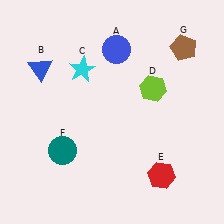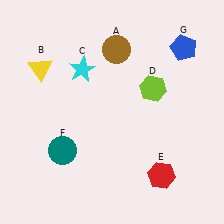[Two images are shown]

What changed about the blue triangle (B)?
In Image 1, B is blue. In Image 2, it changed to yellow.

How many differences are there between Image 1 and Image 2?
There are 3 differences between the two images.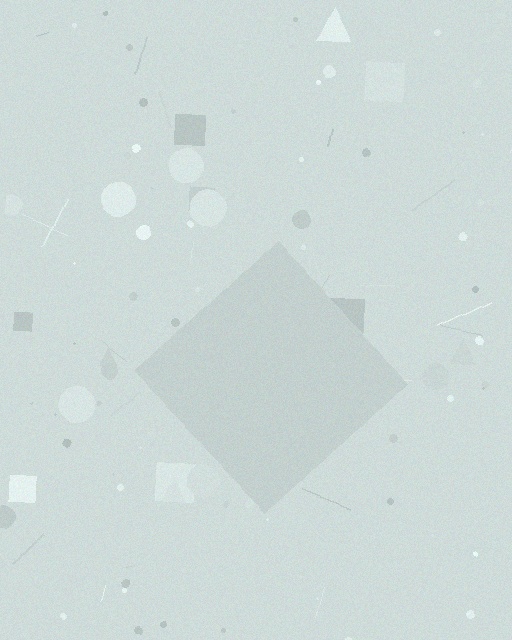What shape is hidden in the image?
A diamond is hidden in the image.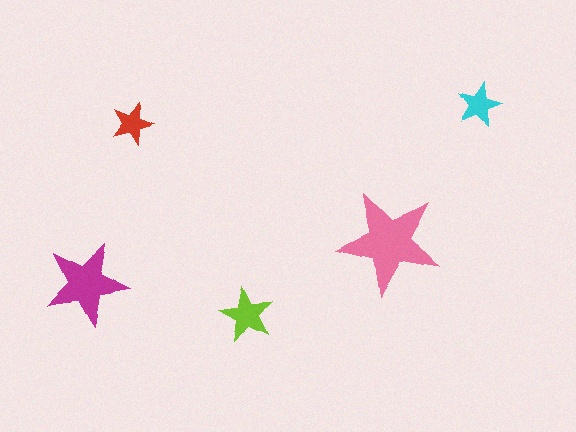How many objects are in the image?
There are 5 objects in the image.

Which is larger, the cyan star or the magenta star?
The magenta one.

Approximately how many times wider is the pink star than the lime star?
About 2 times wider.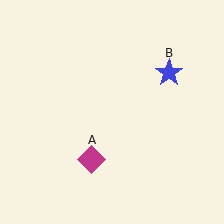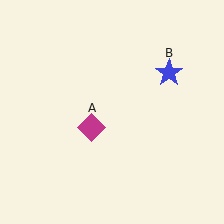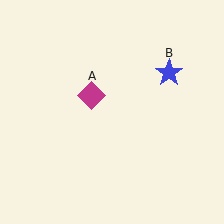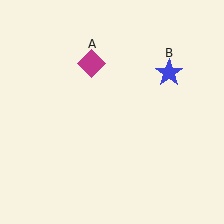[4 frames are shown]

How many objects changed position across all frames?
1 object changed position: magenta diamond (object A).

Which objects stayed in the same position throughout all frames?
Blue star (object B) remained stationary.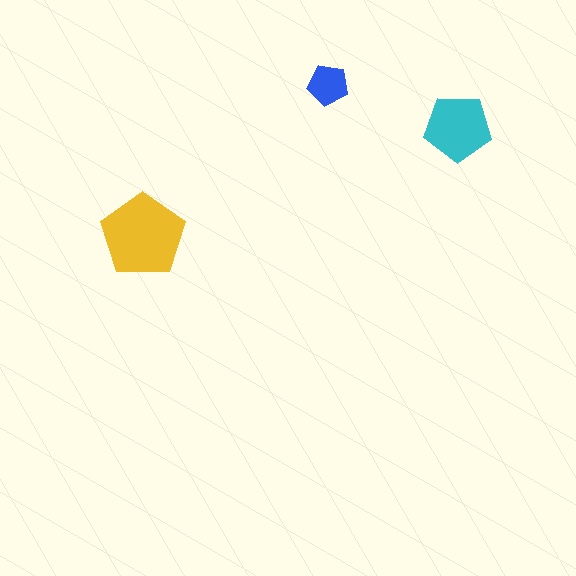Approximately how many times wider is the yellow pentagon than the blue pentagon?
About 2 times wider.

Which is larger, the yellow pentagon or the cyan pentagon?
The yellow one.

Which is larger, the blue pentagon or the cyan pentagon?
The cyan one.